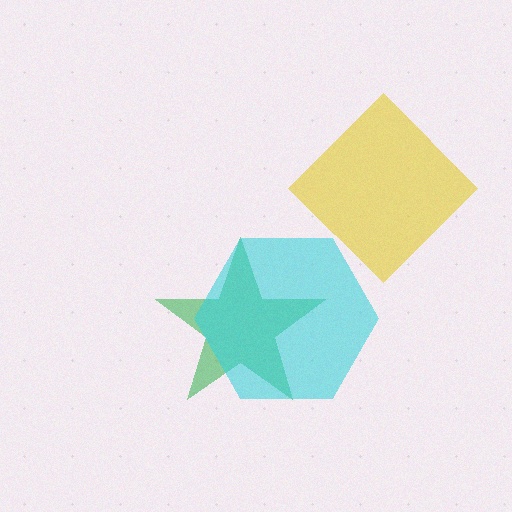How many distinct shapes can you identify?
There are 3 distinct shapes: a green star, a yellow diamond, a cyan hexagon.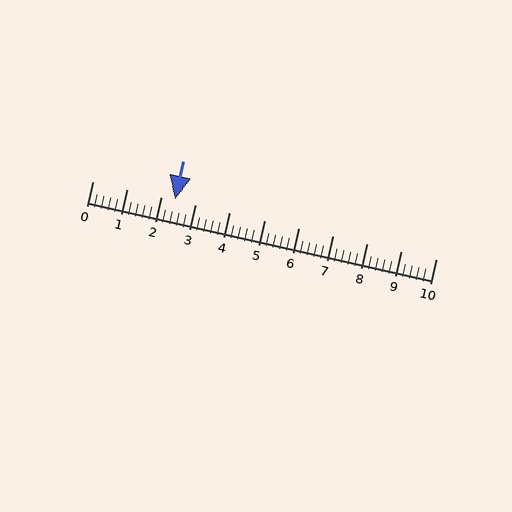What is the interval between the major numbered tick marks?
The major tick marks are spaced 1 units apart.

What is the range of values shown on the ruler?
The ruler shows values from 0 to 10.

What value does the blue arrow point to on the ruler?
The blue arrow points to approximately 2.4.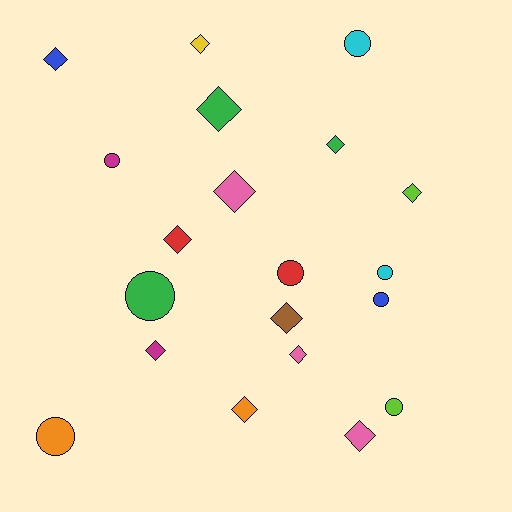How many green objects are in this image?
There are 3 green objects.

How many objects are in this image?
There are 20 objects.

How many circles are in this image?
There are 8 circles.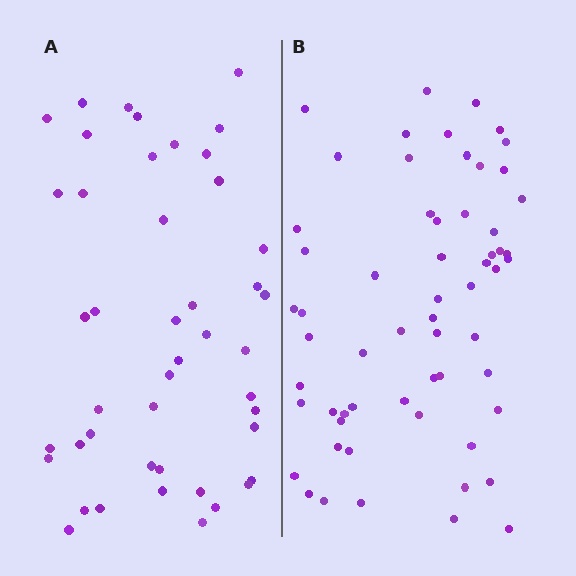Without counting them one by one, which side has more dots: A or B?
Region B (the right region) has more dots.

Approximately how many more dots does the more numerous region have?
Region B has approximately 15 more dots than region A.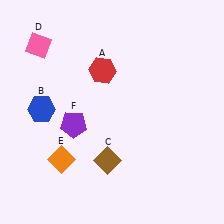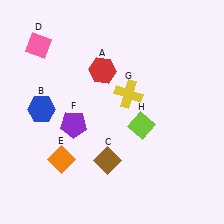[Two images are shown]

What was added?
A yellow cross (G), a lime diamond (H) were added in Image 2.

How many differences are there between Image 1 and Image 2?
There are 2 differences between the two images.